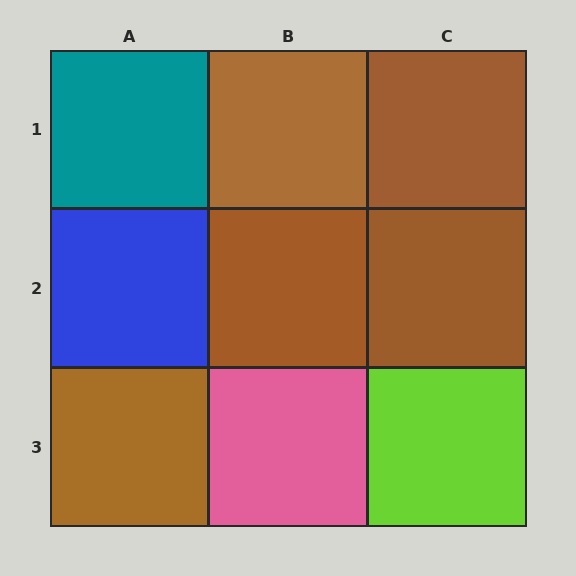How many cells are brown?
5 cells are brown.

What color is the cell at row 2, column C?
Brown.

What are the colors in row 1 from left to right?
Teal, brown, brown.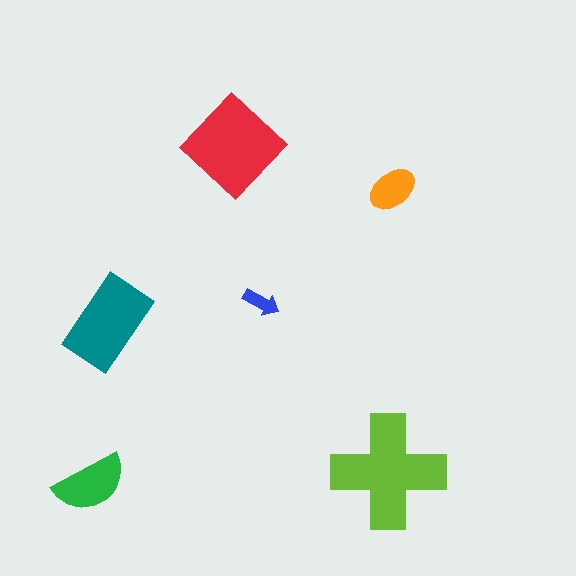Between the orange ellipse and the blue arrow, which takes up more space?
The orange ellipse.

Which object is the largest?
The lime cross.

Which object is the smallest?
The blue arrow.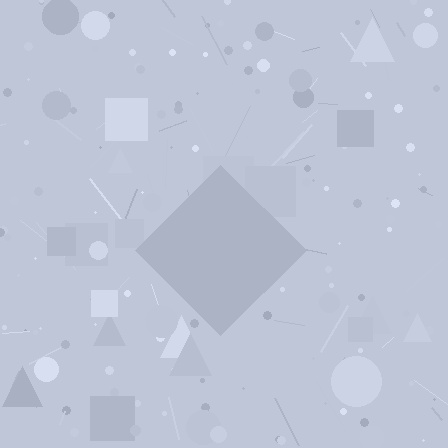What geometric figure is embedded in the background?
A diamond is embedded in the background.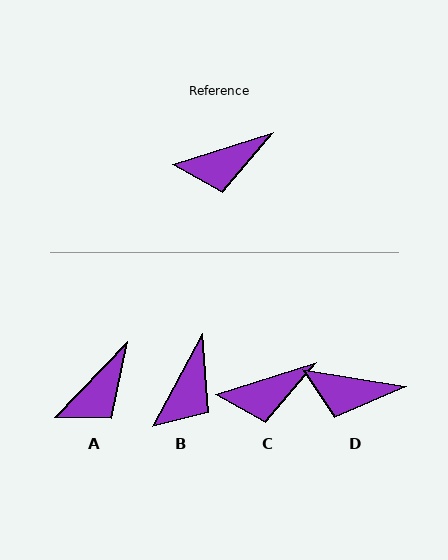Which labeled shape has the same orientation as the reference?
C.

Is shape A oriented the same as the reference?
No, it is off by about 28 degrees.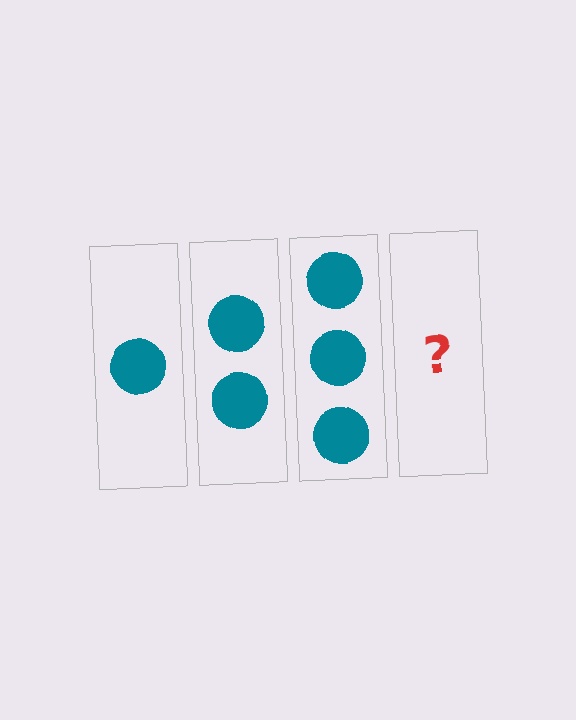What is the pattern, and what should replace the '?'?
The pattern is that each step adds one more circle. The '?' should be 4 circles.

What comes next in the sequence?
The next element should be 4 circles.